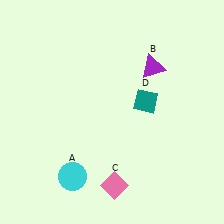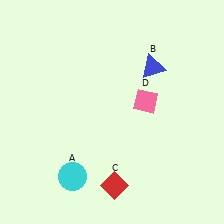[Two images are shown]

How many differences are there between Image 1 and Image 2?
There are 3 differences between the two images.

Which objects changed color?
B changed from purple to blue. C changed from pink to red. D changed from teal to pink.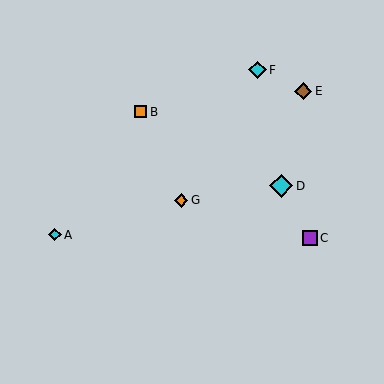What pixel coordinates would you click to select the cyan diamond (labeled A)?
Click at (55, 235) to select the cyan diamond A.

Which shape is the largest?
The cyan diamond (labeled D) is the largest.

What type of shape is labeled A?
Shape A is a cyan diamond.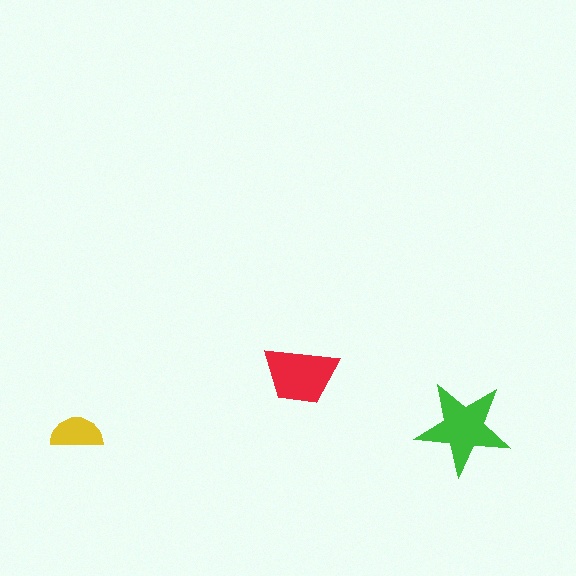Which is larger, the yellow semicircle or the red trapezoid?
The red trapezoid.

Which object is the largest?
The green star.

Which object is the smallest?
The yellow semicircle.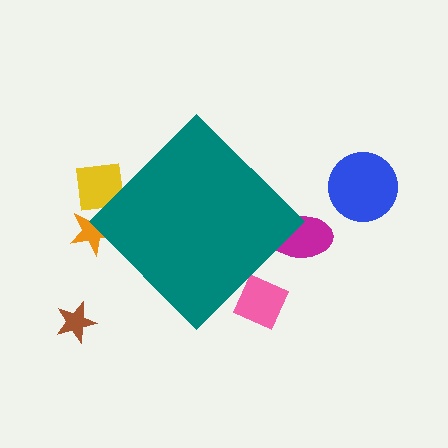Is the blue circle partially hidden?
No, the blue circle is fully visible.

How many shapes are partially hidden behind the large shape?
4 shapes are partially hidden.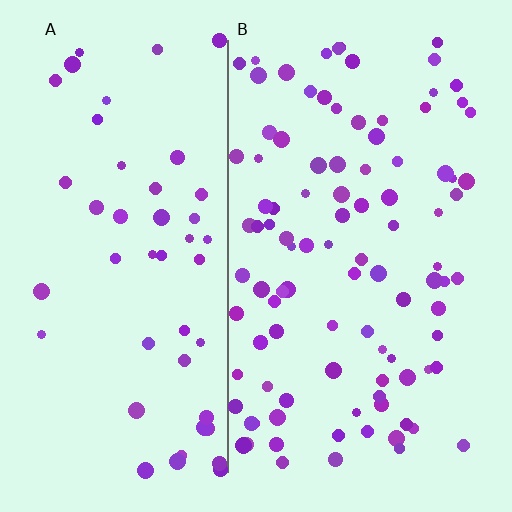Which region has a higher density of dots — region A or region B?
B (the right).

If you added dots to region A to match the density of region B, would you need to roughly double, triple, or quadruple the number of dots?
Approximately double.